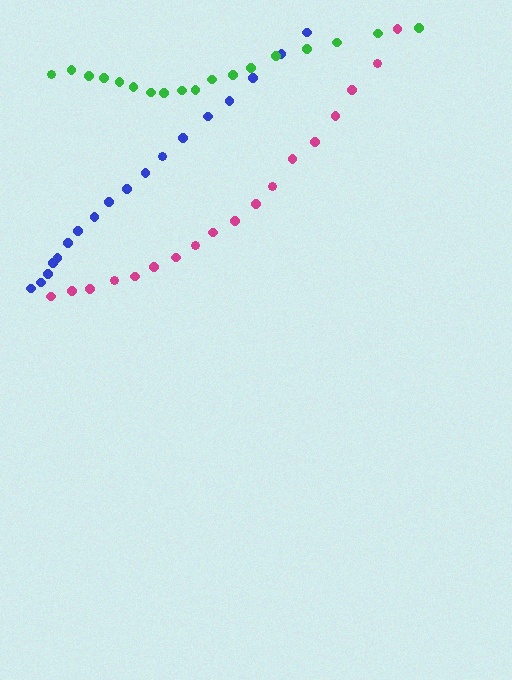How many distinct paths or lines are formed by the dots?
There are 3 distinct paths.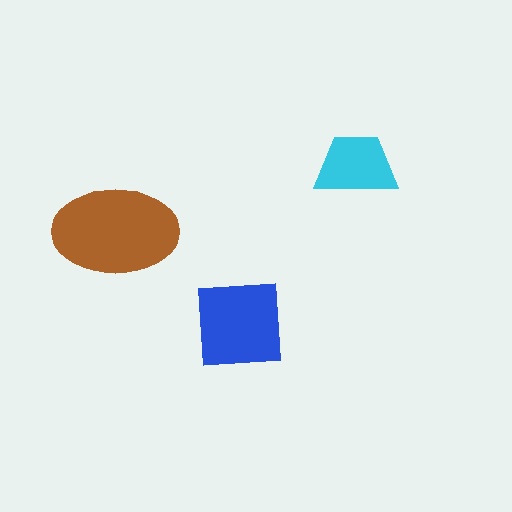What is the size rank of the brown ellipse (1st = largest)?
1st.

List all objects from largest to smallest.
The brown ellipse, the blue square, the cyan trapezoid.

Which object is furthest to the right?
The cyan trapezoid is rightmost.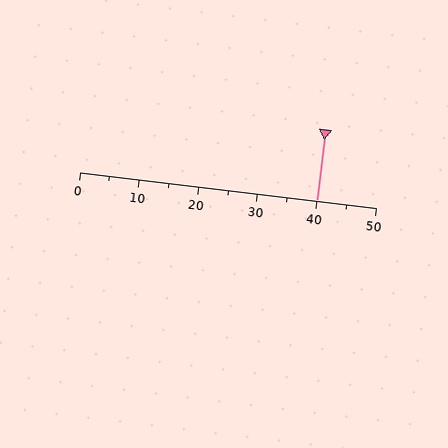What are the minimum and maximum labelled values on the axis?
The axis runs from 0 to 50.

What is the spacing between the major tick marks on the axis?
The major ticks are spaced 10 apart.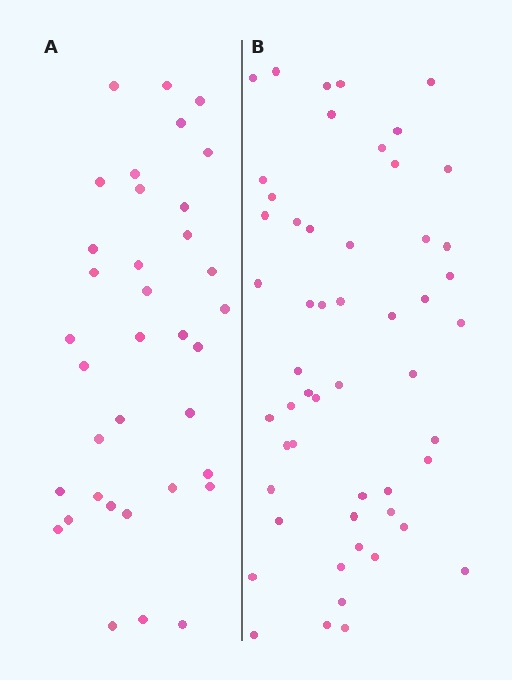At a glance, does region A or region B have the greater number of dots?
Region B (the right region) has more dots.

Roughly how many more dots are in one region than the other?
Region B has approximately 15 more dots than region A.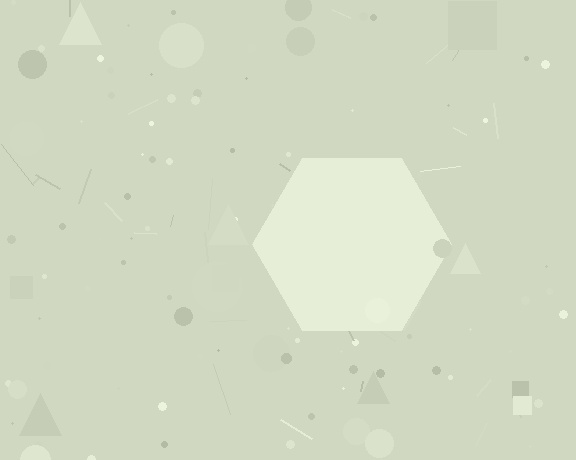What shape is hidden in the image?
A hexagon is hidden in the image.